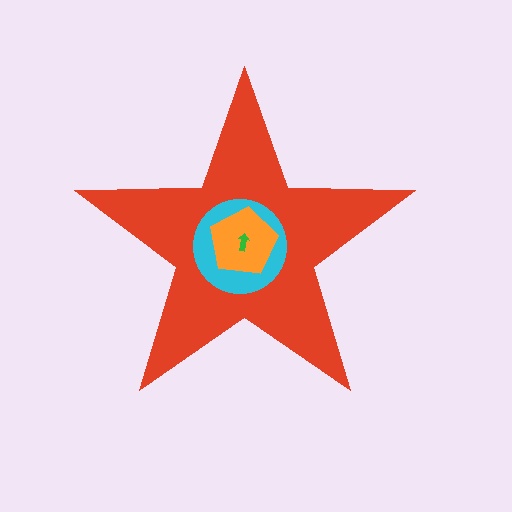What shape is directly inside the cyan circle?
The orange pentagon.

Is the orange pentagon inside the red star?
Yes.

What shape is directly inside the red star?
The cyan circle.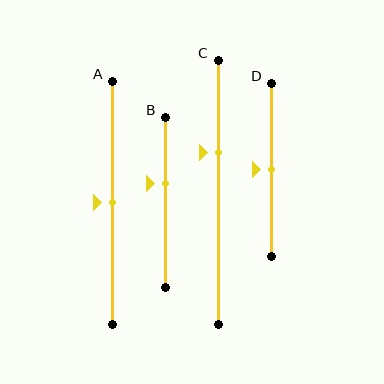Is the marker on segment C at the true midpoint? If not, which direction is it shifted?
No, the marker on segment C is shifted upward by about 15% of the segment length.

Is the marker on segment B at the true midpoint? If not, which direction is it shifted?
No, the marker on segment B is shifted upward by about 11% of the segment length.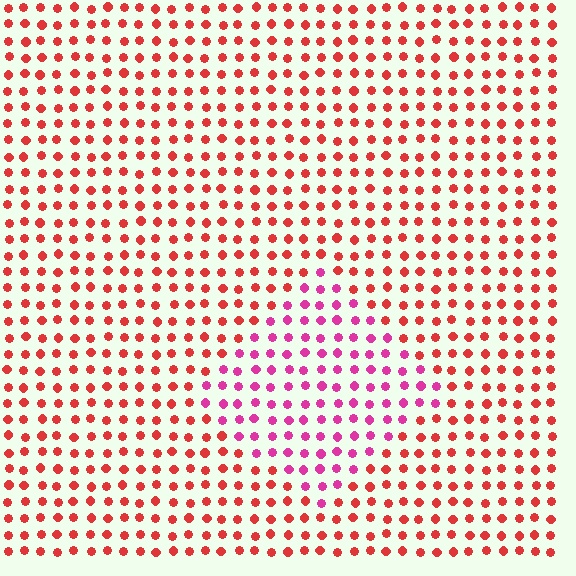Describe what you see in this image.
The image is filled with small red elements in a uniform arrangement. A diamond-shaped region is visible where the elements are tinted to a slightly different hue, forming a subtle color boundary.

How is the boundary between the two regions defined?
The boundary is defined purely by a slight shift in hue (about 38 degrees). Spacing, size, and orientation are identical on both sides.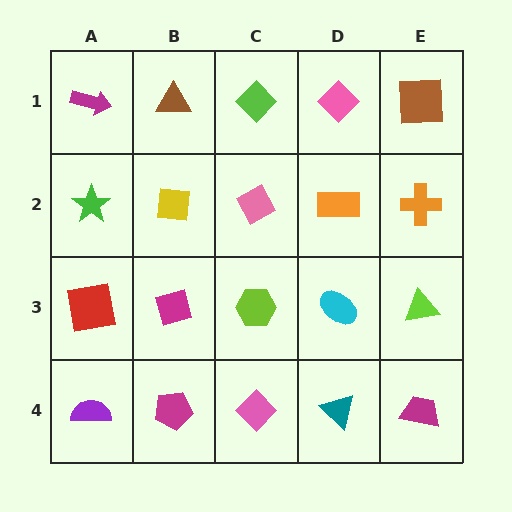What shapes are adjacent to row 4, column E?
A lime triangle (row 3, column E), a teal triangle (row 4, column D).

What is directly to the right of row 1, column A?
A brown triangle.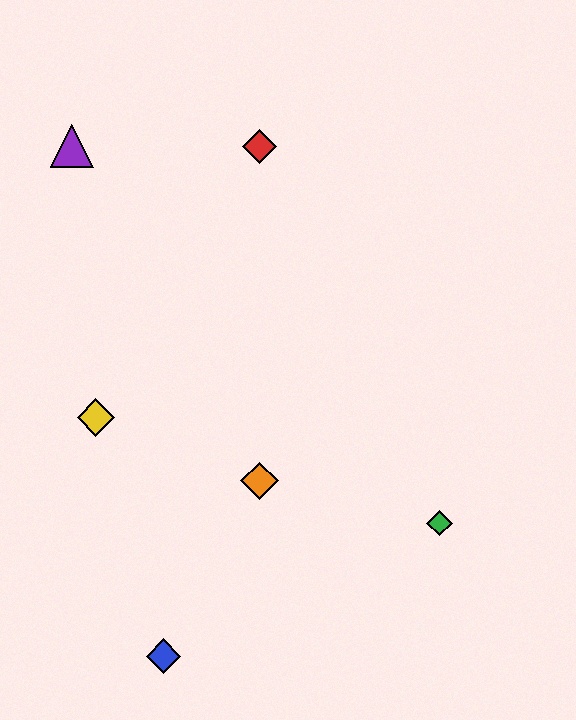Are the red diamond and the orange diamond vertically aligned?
Yes, both are at x≈260.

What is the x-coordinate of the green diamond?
The green diamond is at x≈439.